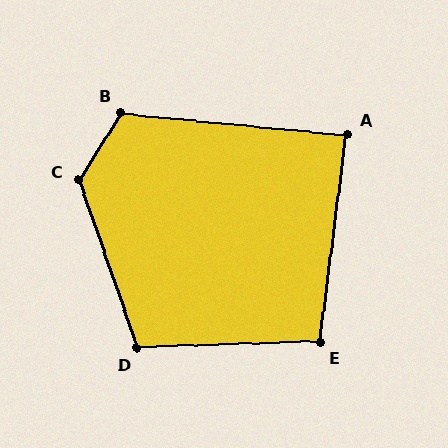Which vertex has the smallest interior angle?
A, at approximately 88 degrees.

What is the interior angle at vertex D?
Approximately 107 degrees (obtuse).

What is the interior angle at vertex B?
Approximately 116 degrees (obtuse).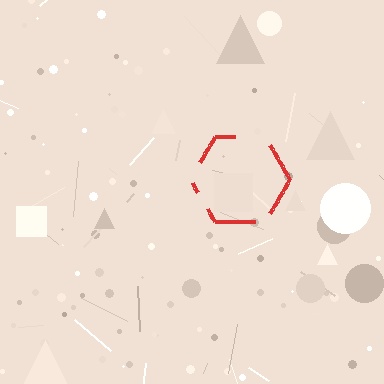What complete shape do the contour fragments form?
The contour fragments form a hexagon.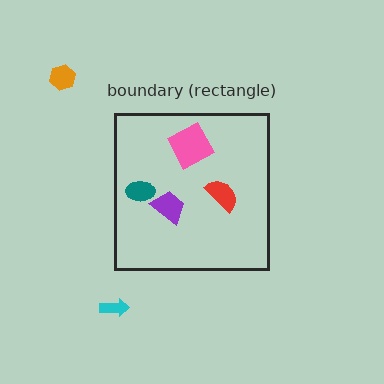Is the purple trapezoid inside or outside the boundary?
Inside.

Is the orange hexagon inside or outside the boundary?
Outside.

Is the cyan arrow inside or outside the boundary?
Outside.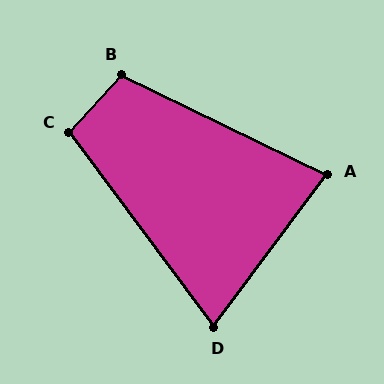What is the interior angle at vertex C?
Approximately 101 degrees (obtuse).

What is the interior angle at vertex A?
Approximately 79 degrees (acute).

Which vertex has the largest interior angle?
B, at approximately 106 degrees.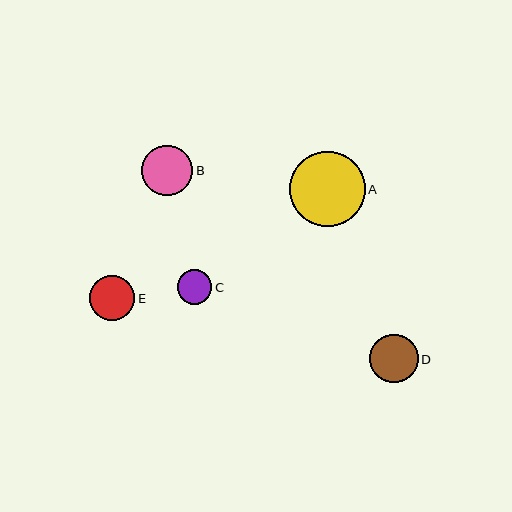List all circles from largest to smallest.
From largest to smallest: A, B, D, E, C.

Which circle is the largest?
Circle A is the largest with a size of approximately 75 pixels.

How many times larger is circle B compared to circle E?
Circle B is approximately 1.1 times the size of circle E.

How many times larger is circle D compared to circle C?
Circle D is approximately 1.4 times the size of circle C.